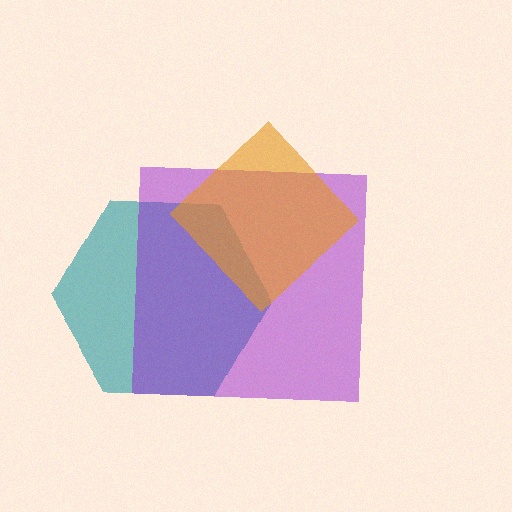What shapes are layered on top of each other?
The layered shapes are: a teal hexagon, a purple square, an orange diamond.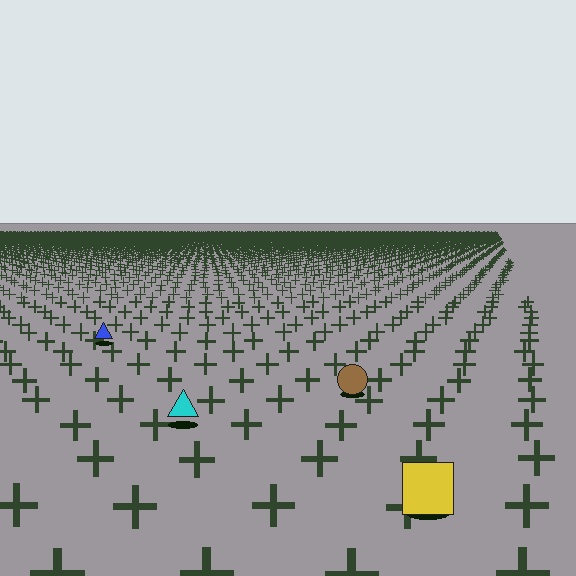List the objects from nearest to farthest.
From nearest to farthest: the yellow square, the cyan triangle, the brown circle, the blue triangle.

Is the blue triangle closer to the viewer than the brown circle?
No. The brown circle is closer — you can tell from the texture gradient: the ground texture is coarser near it.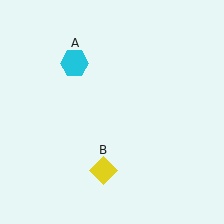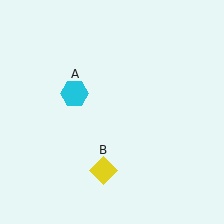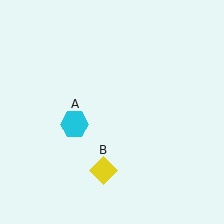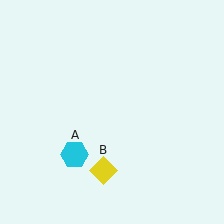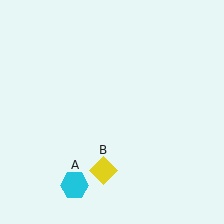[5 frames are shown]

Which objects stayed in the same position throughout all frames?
Yellow diamond (object B) remained stationary.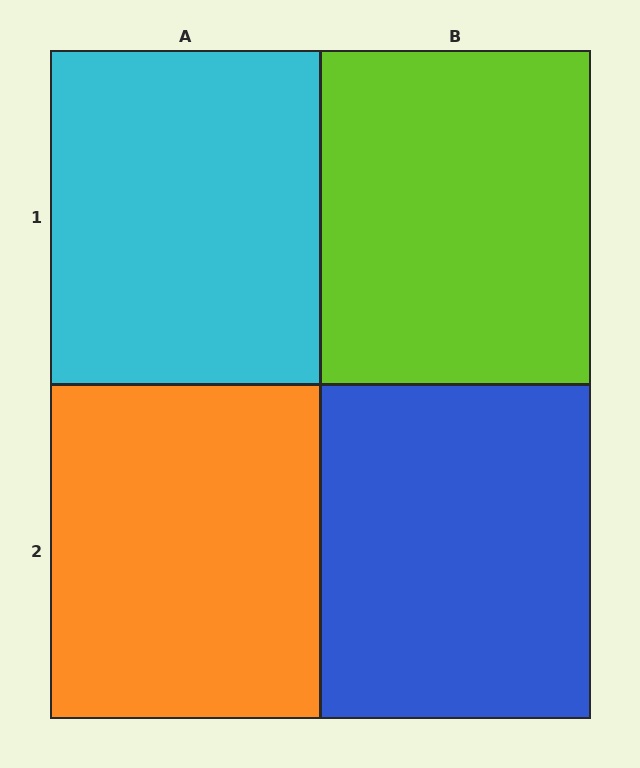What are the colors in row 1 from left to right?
Cyan, lime.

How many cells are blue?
1 cell is blue.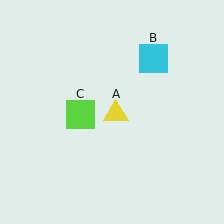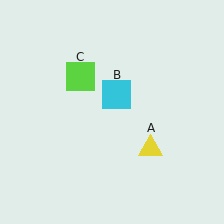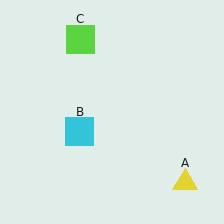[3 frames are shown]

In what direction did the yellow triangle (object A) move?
The yellow triangle (object A) moved down and to the right.